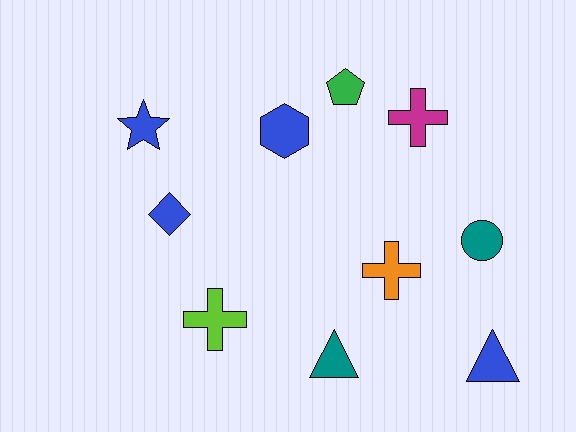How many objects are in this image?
There are 10 objects.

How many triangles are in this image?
There are 2 triangles.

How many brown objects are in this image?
There are no brown objects.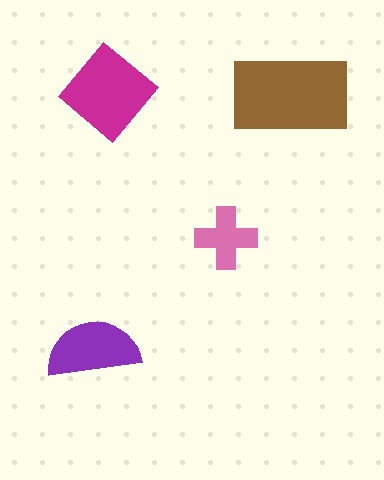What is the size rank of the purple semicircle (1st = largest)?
3rd.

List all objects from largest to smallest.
The brown rectangle, the magenta diamond, the purple semicircle, the pink cross.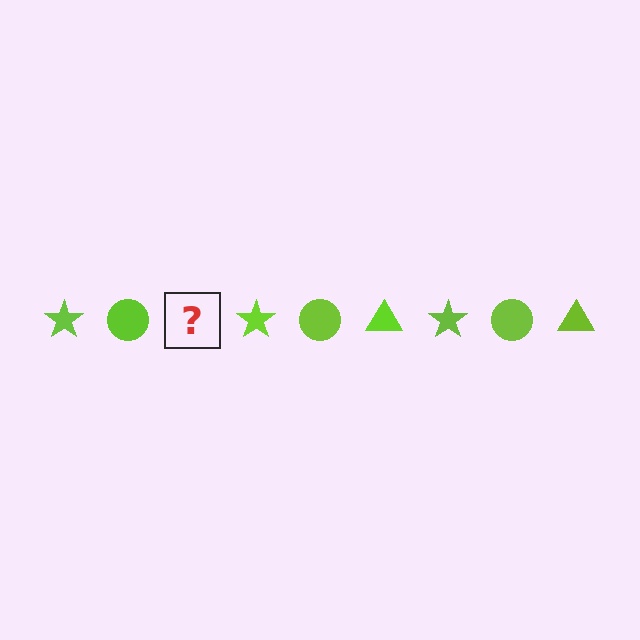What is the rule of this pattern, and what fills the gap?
The rule is that the pattern cycles through star, circle, triangle shapes in lime. The gap should be filled with a lime triangle.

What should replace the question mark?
The question mark should be replaced with a lime triangle.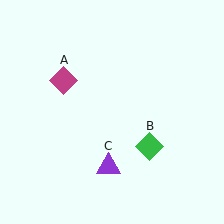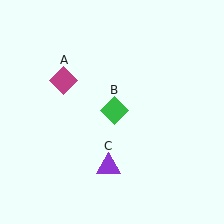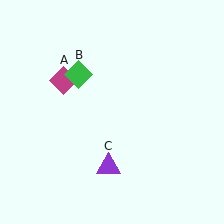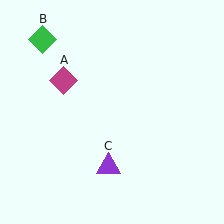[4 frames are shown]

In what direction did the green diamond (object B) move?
The green diamond (object B) moved up and to the left.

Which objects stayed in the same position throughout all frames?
Magenta diamond (object A) and purple triangle (object C) remained stationary.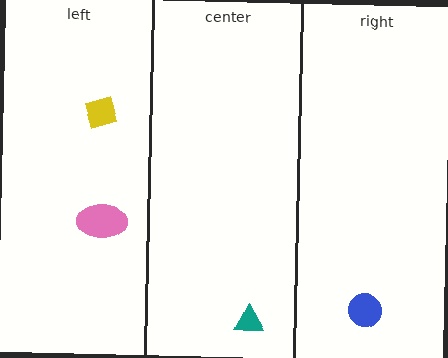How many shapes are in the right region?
1.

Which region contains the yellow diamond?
The left region.